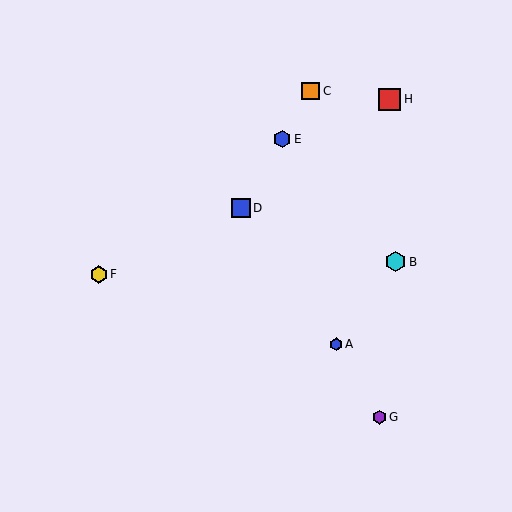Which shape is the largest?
The red square (labeled H) is the largest.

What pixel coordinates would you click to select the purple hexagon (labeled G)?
Click at (379, 417) to select the purple hexagon G.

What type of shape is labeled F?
Shape F is a yellow hexagon.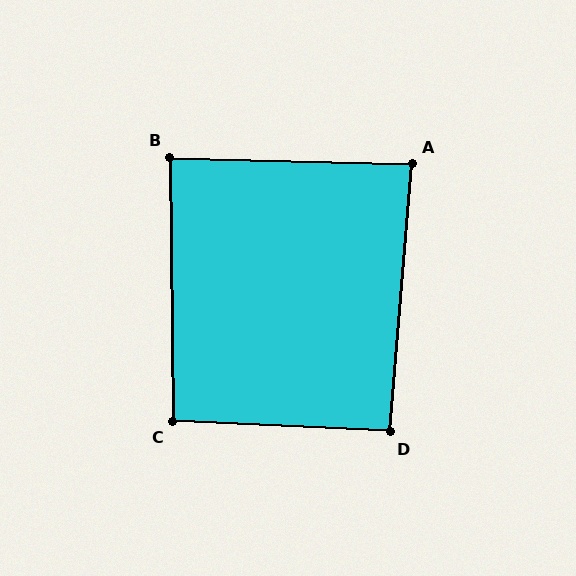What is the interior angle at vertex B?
Approximately 88 degrees (approximately right).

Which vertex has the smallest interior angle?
A, at approximately 87 degrees.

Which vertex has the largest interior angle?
C, at approximately 93 degrees.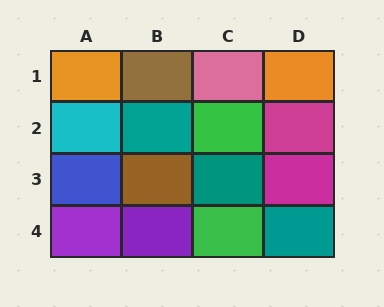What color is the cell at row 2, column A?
Cyan.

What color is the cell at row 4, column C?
Green.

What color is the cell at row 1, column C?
Pink.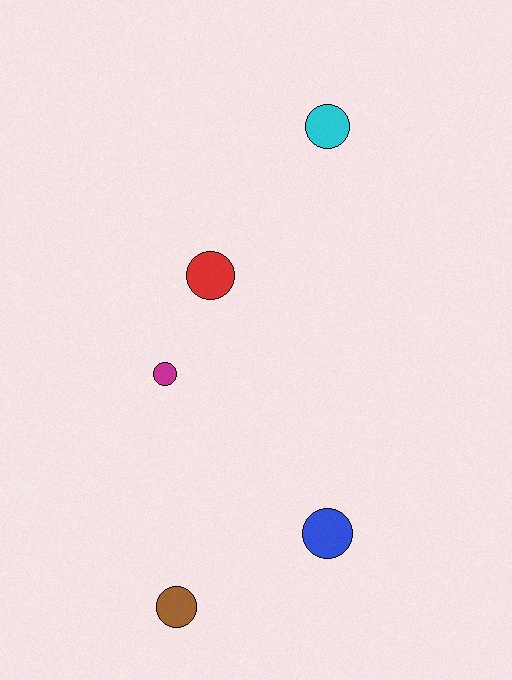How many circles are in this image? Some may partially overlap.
There are 5 circles.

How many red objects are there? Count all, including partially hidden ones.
There is 1 red object.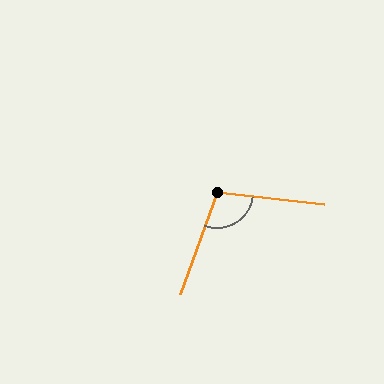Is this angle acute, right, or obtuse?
It is obtuse.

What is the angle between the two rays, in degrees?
Approximately 103 degrees.